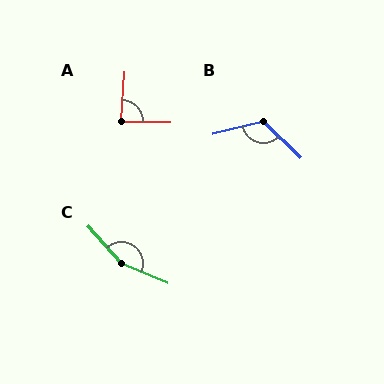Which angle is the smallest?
A, at approximately 87 degrees.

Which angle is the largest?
C, at approximately 155 degrees.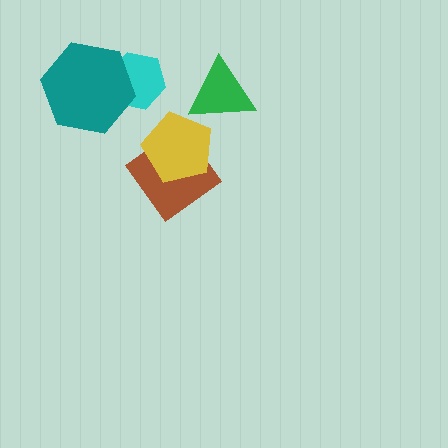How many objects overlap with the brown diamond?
1 object overlaps with the brown diamond.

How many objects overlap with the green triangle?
0 objects overlap with the green triangle.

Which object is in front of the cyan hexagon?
The teal hexagon is in front of the cyan hexagon.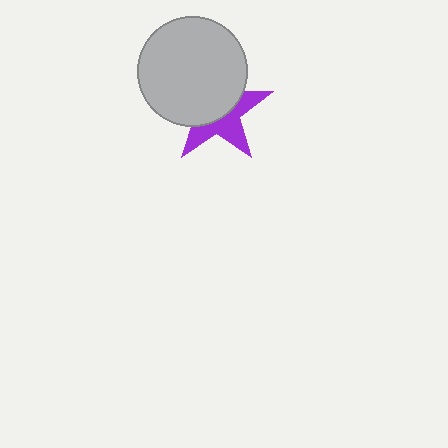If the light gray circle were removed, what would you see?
You would see the complete purple star.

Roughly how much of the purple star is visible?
A small part of it is visible (roughly 44%).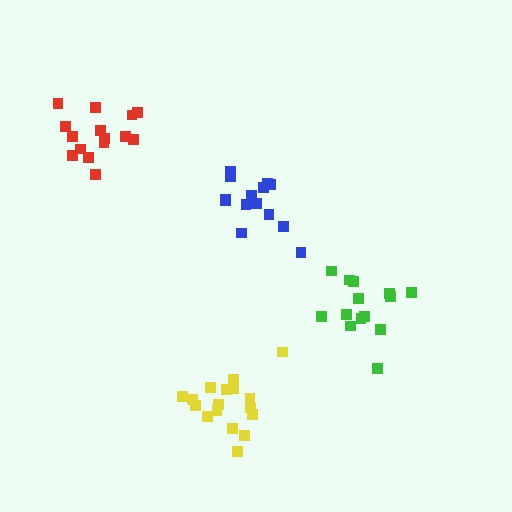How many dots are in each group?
Group 1: 14 dots, Group 2: 15 dots, Group 3: 17 dots, Group 4: 14 dots (60 total).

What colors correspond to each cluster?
The clusters are colored: blue, red, yellow, green.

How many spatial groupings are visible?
There are 4 spatial groupings.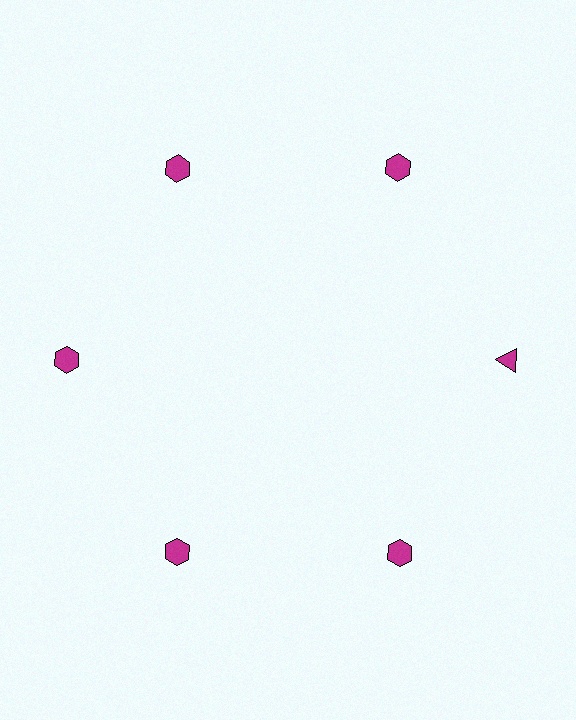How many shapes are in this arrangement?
There are 6 shapes arranged in a ring pattern.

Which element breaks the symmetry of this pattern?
The magenta triangle at roughly the 3 o'clock position breaks the symmetry. All other shapes are magenta hexagons.